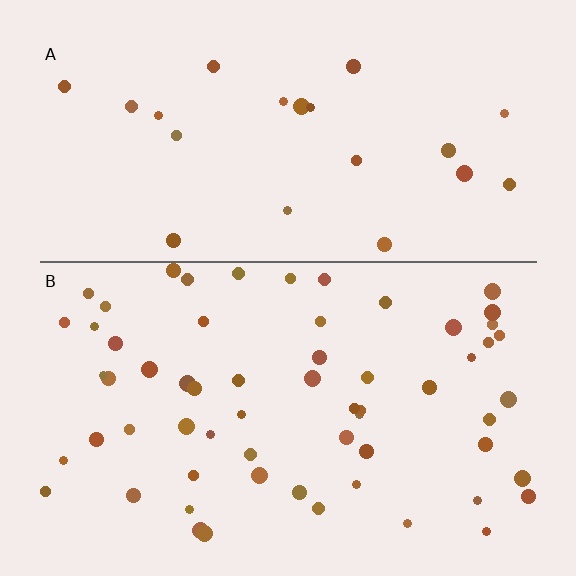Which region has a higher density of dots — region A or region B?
B (the bottom).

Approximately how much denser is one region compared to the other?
Approximately 2.8× — region B over region A.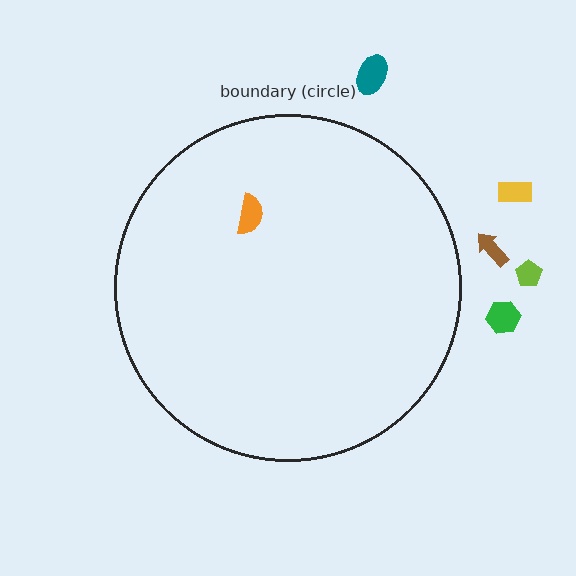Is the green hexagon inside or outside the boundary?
Outside.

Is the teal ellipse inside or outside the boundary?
Outside.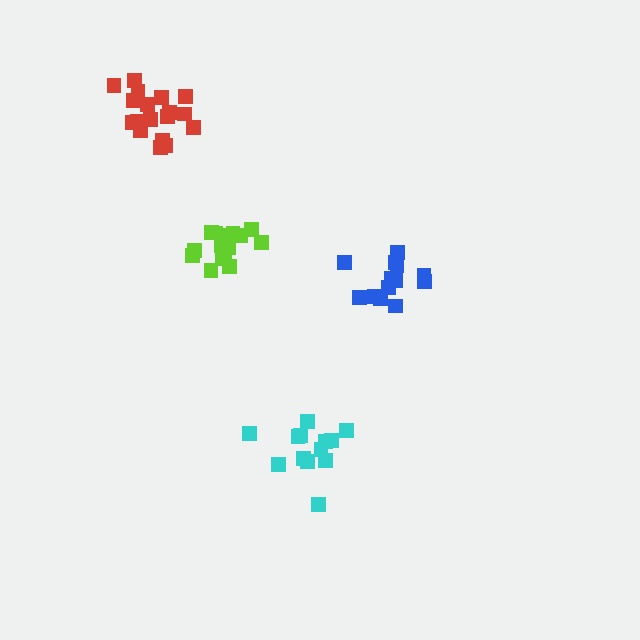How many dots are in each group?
Group 1: 14 dots, Group 2: 17 dots, Group 3: 13 dots, Group 4: 18 dots (62 total).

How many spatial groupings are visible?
There are 4 spatial groupings.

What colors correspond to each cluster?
The clusters are colored: blue, lime, cyan, red.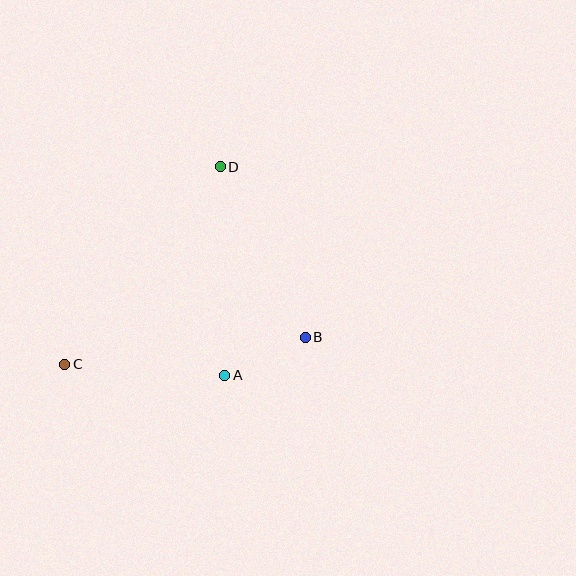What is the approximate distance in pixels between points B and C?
The distance between B and C is approximately 242 pixels.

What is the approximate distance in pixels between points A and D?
The distance between A and D is approximately 209 pixels.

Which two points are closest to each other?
Points A and B are closest to each other.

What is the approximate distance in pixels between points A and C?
The distance between A and C is approximately 160 pixels.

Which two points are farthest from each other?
Points C and D are farthest from each other.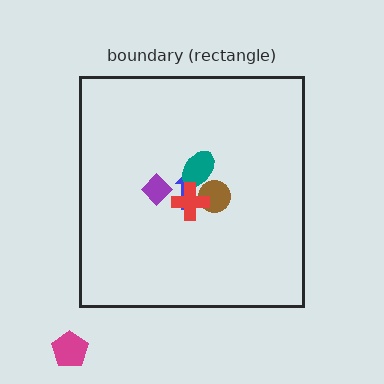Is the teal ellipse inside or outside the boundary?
Inside.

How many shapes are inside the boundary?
5 inside, 1 outside.